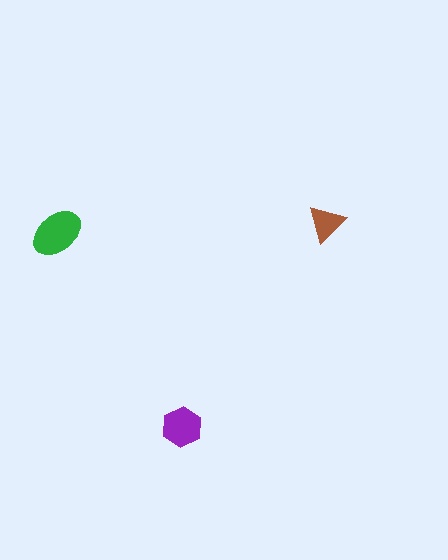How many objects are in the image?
There are 3 objects in the image.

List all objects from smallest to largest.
The brown triangle, the purple hexagon, the green ellipse.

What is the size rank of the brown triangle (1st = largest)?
3rd.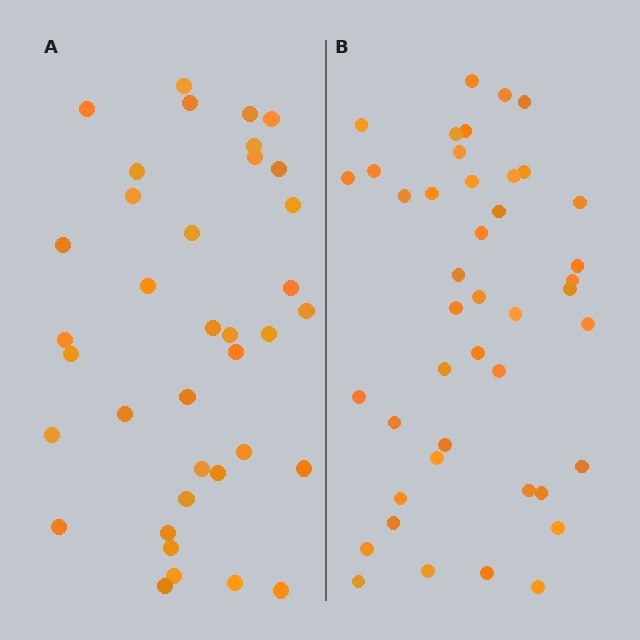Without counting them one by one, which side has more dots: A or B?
Region B (the right region) has more dots.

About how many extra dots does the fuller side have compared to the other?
Region B has about 6 more dots than region A.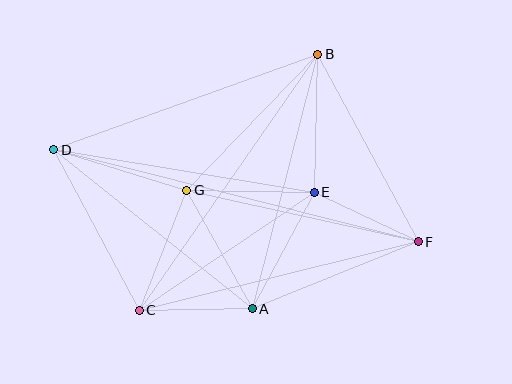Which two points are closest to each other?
Points A and C are closest to each other.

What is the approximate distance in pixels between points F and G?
The distance between F and G is approximately 237 pixels.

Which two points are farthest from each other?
Points D and F are farthest from each other.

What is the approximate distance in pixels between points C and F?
The distance between C and F is approximately 287 pixels.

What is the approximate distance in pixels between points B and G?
The distance between B and G is approximately 189 pixels.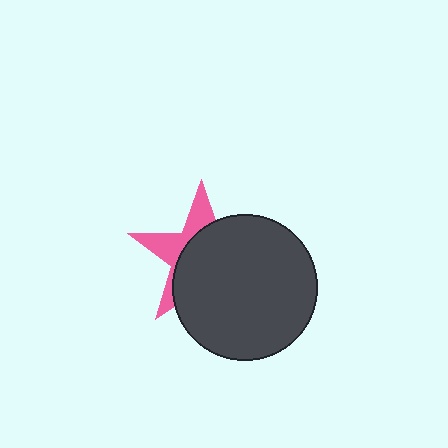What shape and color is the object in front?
The object in front is a dark gray circle.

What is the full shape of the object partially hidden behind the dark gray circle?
The partially hidden object is a pink star.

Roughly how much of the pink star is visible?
A small part of it is visible (roughly 34%).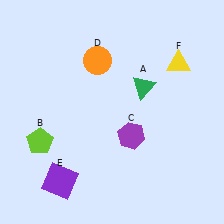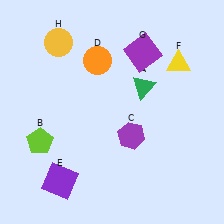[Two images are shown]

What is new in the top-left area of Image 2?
A yellow circle (H) was added in the top-left area of Image 2.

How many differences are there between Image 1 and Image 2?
There are 2 differences between the two images.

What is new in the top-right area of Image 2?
A purple square (G) was added in the top-right area of Image 2.